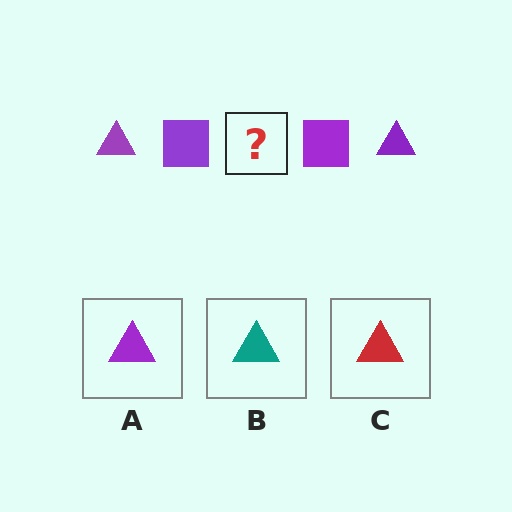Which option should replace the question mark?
Option A.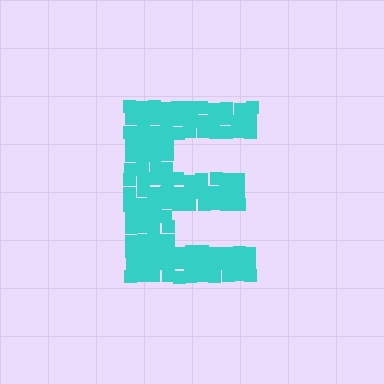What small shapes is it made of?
It is made of small squares.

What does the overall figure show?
The overall figure shows the letter E.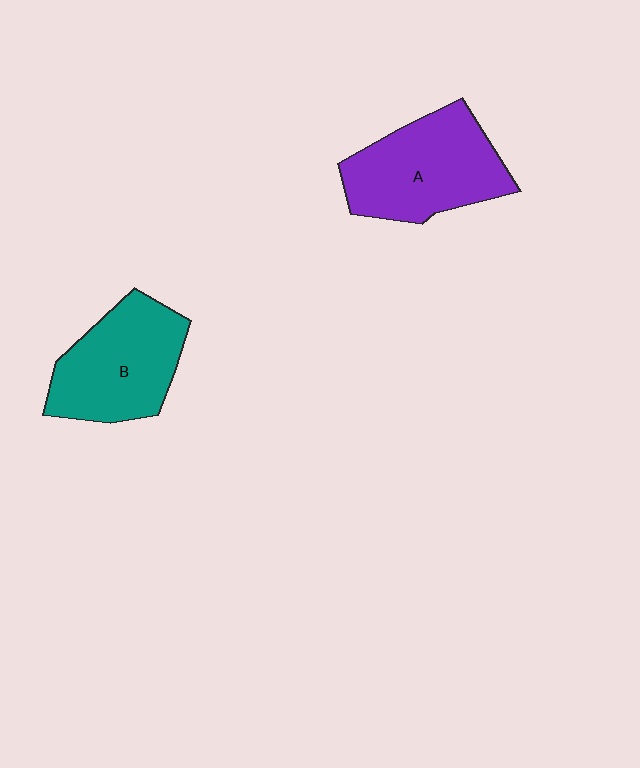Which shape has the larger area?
Shape A (purple).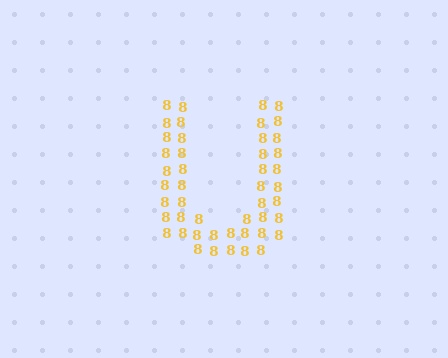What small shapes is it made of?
It is made of small digit 8's.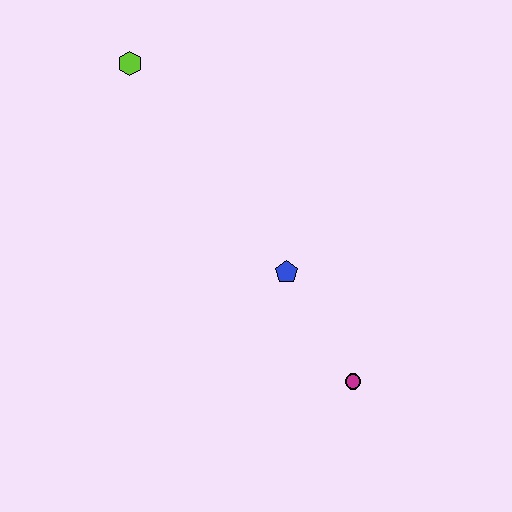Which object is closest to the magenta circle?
The blue pentagon is closest to the magenta circle.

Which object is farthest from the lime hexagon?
The magenta circle is farthest from the lime hexagon.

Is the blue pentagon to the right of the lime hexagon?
Yes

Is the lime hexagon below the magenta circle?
No